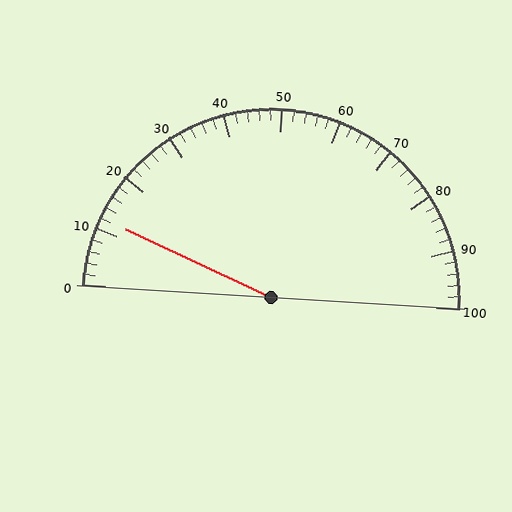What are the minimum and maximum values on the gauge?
The gauge ranges from 0 to 100.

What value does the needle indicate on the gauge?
The needle indicates approximately 12.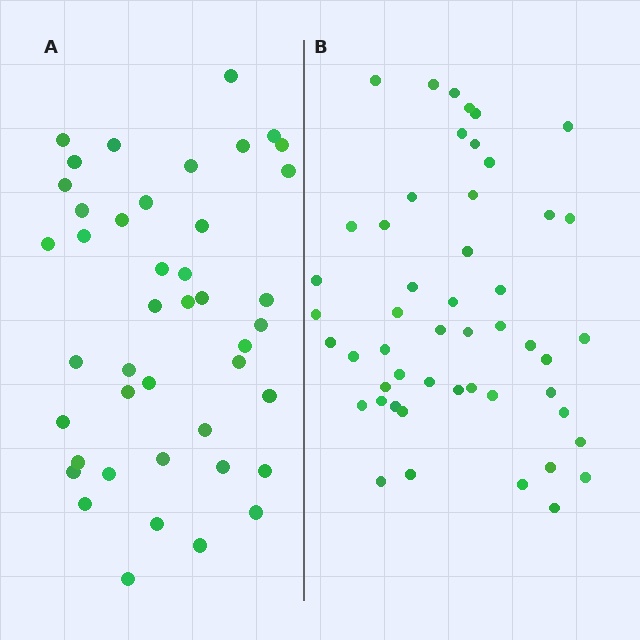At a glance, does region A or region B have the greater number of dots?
Region B (the right region) has more dots.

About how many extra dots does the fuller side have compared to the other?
Region B has roughly 8 or so more dots than region A.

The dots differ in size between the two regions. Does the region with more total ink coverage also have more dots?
No. Region A has more total ink coverage because its dots are larger, but region B actually contains more individual dots. Total area can be misleading — the number of items is what matters here.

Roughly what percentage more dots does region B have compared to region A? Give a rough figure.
About 15% more.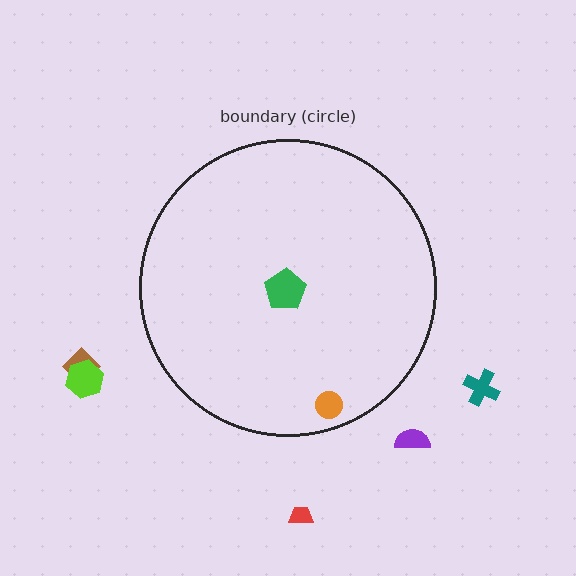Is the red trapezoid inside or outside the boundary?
Outside.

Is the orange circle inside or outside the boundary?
Inside.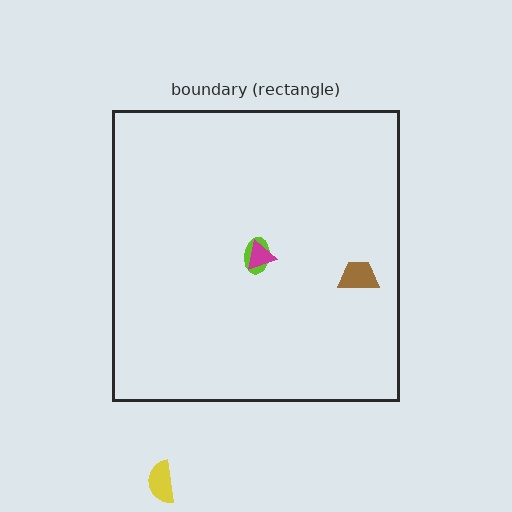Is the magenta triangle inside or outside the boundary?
Inside.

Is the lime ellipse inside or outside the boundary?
Inside.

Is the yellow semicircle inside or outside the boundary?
Outside.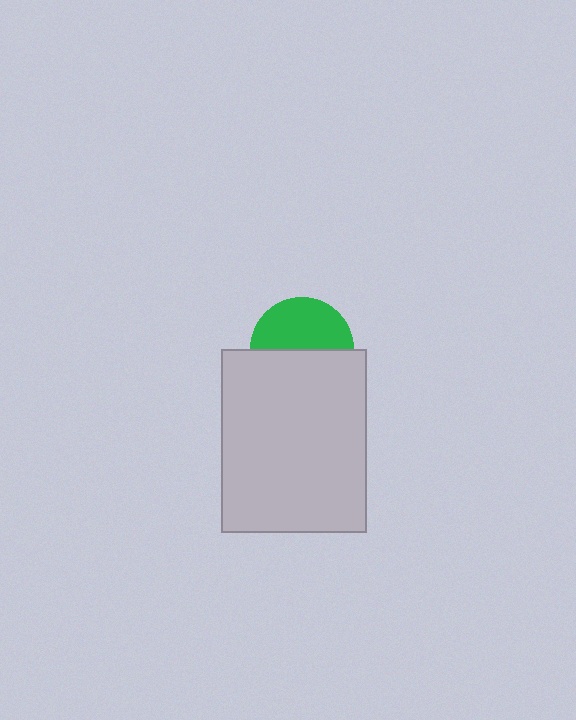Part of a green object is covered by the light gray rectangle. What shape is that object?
It is a circle.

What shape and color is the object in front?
The object in front is a light gray rectangle.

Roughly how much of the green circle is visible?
About half of it is visible (roughly 50%).